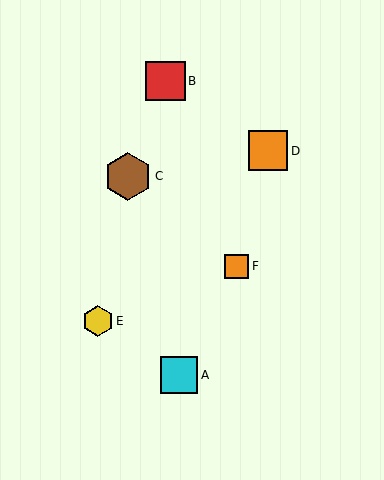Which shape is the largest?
The brown hexagon (labeled C) is the largest.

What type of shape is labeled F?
Shape F is an orange square.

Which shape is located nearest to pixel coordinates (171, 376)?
The cyan square (labeled A) at (179, 375) is nearest to that location.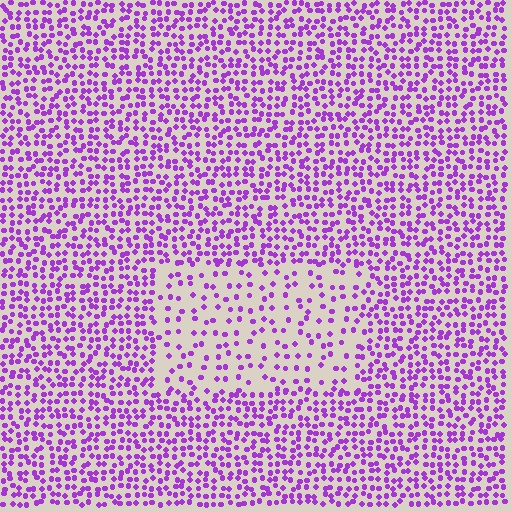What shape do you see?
I see a rectangle.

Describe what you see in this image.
The image contains small purple elements arranged at two different densities. A rectangle-shaped region is visible where the elements are less densely packed than the surrounding area.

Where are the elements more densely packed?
The elements are more densely packed outside the rectangle boundary.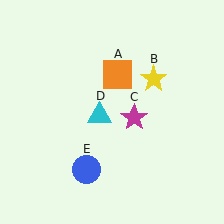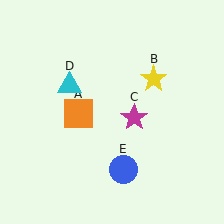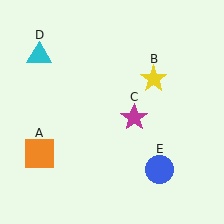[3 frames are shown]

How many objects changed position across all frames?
3 objects changed position: orange square (object A), cyan triangle (object D), blue circle (object E).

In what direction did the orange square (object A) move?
The orange square (object A) moved down and to the left.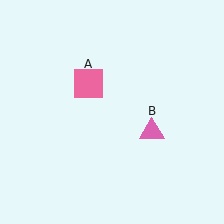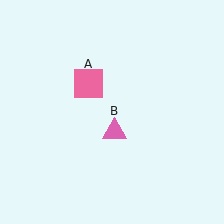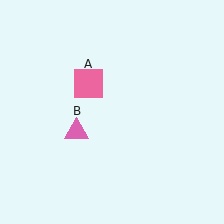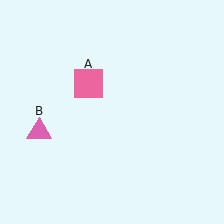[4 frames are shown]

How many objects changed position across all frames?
1 object changed position: pink triangle (object B).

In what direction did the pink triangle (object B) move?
The pink triangle (object B) moved left.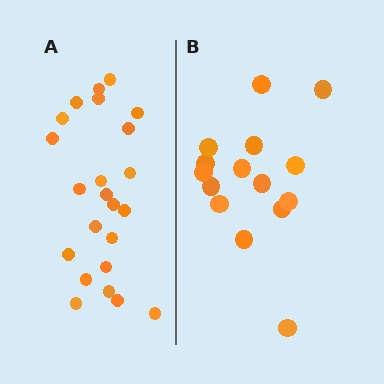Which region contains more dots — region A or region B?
Region A (the left region) has more dots.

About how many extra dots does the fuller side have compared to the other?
Region A has roughly 8 or so more dots than region B.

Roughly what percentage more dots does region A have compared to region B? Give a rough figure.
About 55% more.